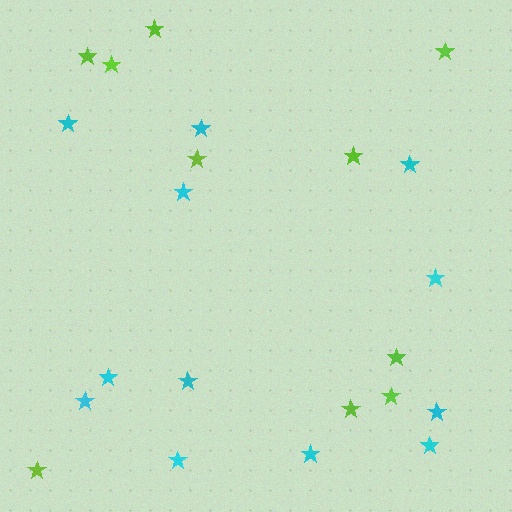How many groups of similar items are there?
There are 2 groups: one group of cyan stars (12) and one group of lime stars (10).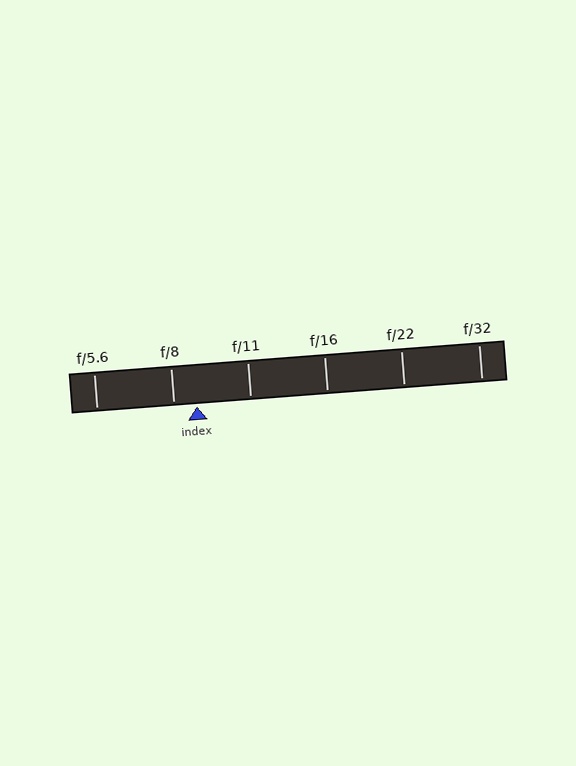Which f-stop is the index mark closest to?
The index mark is closest to f/8.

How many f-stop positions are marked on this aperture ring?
There are 6 f-stop positions marked.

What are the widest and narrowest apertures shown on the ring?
The widest aperture shown is f/5.6 and the narrowest is f/32.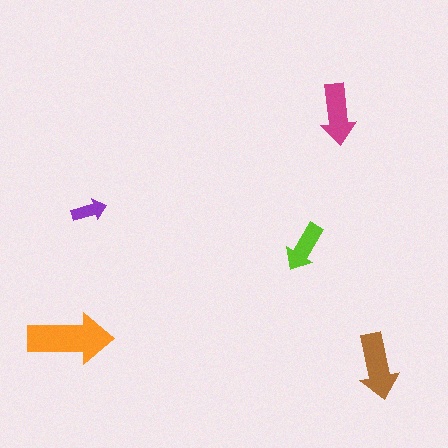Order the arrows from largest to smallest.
the orange one, the brown one, the magenta one, the lime one, the purple one.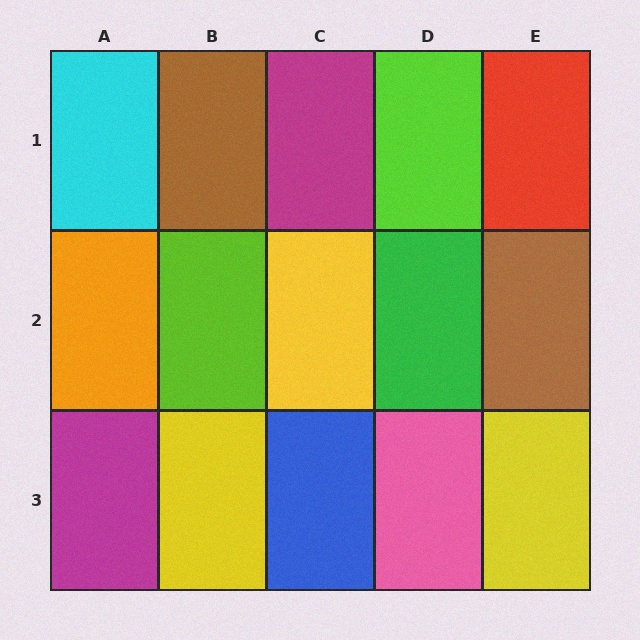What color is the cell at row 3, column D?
Pink.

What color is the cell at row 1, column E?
Red.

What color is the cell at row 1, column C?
Magenta.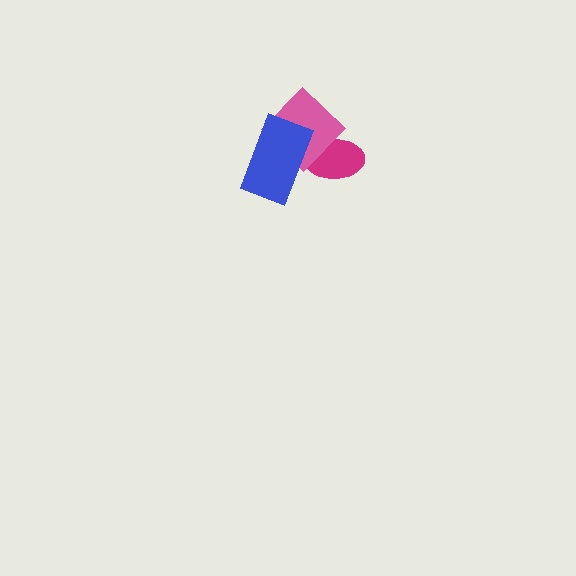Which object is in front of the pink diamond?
The blue rectangle is in front of the pink diamond.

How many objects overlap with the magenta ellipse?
2 objects overlap with the magenta ellipse.